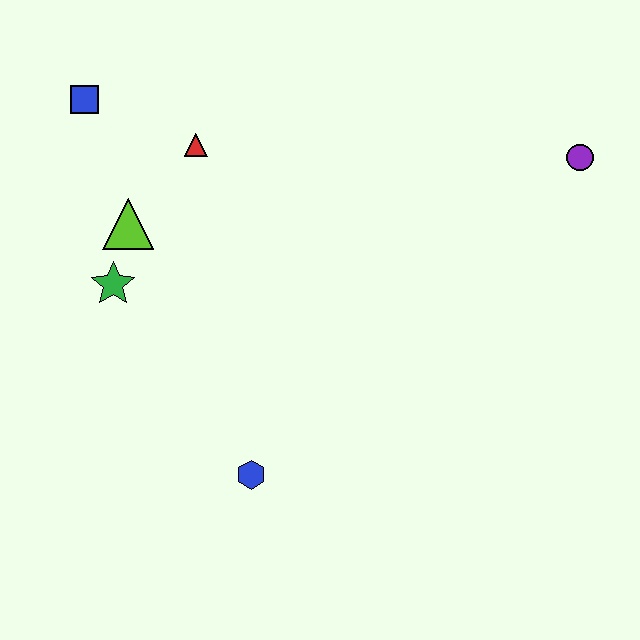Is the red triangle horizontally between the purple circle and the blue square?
Yes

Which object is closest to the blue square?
The red triangle is closest to the blue square.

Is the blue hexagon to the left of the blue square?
No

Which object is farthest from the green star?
The purple circle is farthest from the green star.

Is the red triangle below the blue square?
Yes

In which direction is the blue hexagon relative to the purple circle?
The blue hexagon is to the left of the purple circle.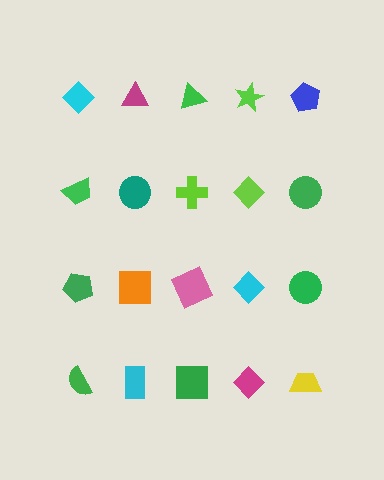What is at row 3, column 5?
A green circle.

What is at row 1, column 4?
A lime star.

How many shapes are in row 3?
5 shapes.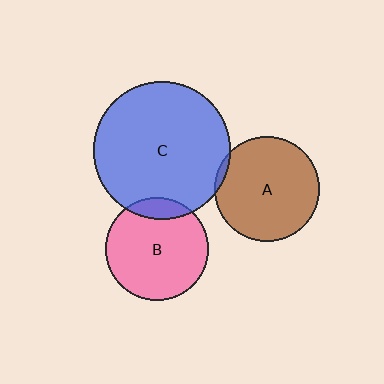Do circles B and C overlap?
Yes.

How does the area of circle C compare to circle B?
Approximately 1.8 times.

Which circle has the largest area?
Circle C (blue).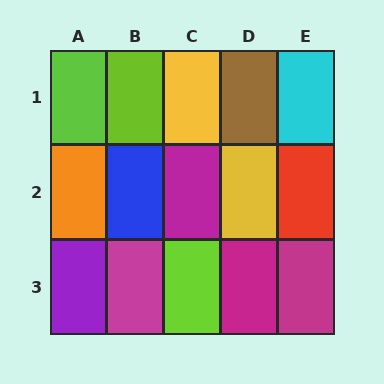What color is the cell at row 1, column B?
Lime.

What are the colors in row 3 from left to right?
Purple, magenta, lime, magenta, magenta.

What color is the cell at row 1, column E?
Cyan.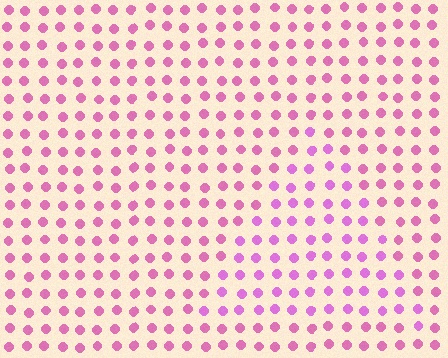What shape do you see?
I see a triangle.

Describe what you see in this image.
The image is filled with small pink elements in a uniform arrangement. A triangle-shaped region is visible where the elements are tinted to a slightly different hue, forming a subtle color boundary.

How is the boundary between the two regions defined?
The boundary is defined purely by a slight shift in hue (about 22 degrees). Spacing, size, and orientation are identical on both sides.